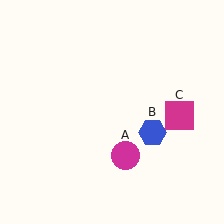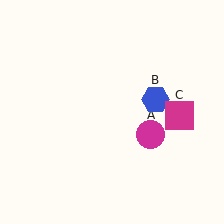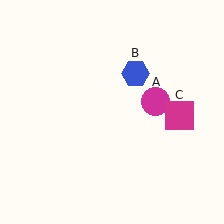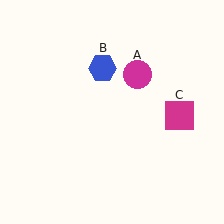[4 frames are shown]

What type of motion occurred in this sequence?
The magenta circle (object A), blue hexagon (object B) rotated counterclockwise around the center of the scene.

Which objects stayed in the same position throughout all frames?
Magenta square (object C) remained stationary.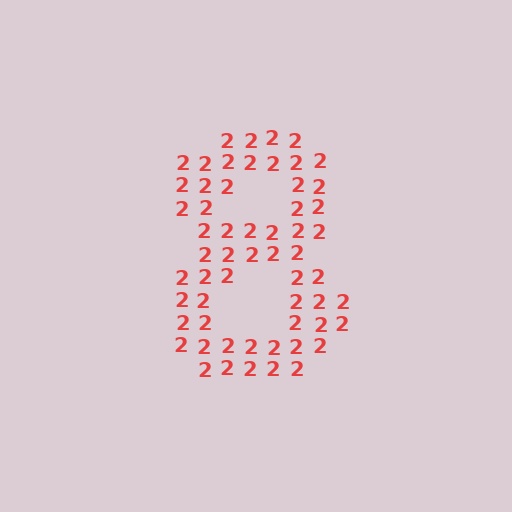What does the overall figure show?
The overall figure shows the digit 8.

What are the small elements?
The small elements are digit 2's.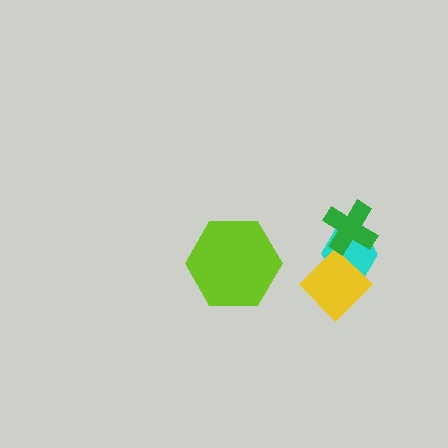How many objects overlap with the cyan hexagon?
2 objects overlap with the cyan hexagon.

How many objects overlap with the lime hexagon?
0 objects overlap with the lime hexagon.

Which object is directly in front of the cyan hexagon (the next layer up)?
The yellow diamond is directly in front of the cyan hexagon.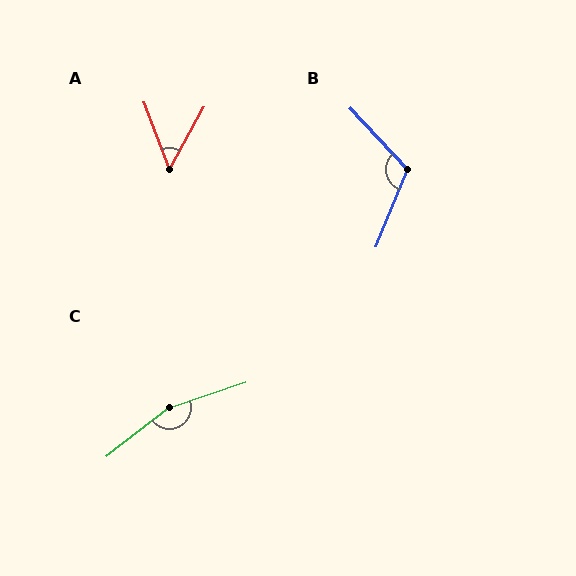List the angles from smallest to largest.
A (49°), B (115°), C (161°).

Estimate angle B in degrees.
Approximately 115 degrees.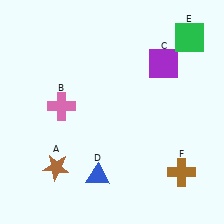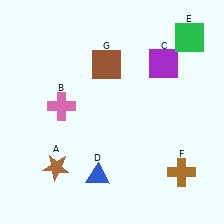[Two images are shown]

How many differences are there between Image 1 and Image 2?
There is 1 difference between the two images.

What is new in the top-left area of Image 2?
A brown square (G) was added in the top-left area of Image 2.